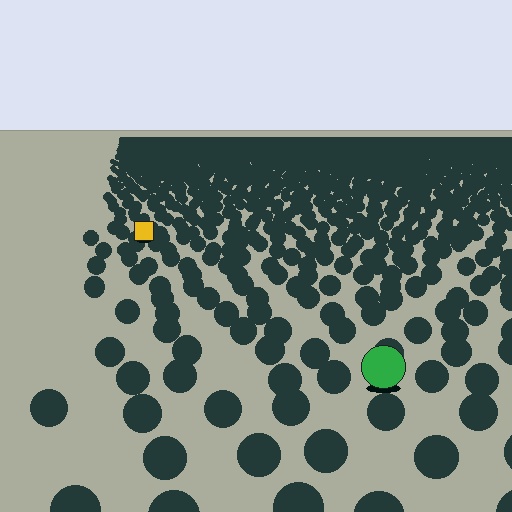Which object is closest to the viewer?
The green circle is closest. The texture marks near it are larger and more spread out.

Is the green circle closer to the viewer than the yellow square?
Yes. The green circle is closer — you can tell from the texture gradient: the ground texture is coarser near it.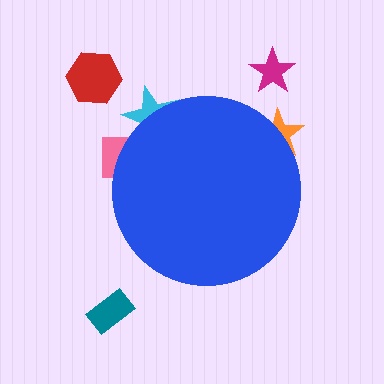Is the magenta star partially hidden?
No, the magenta star is fully visible.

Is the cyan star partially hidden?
Yes, the cyan star is partially hidden behind the blue circle.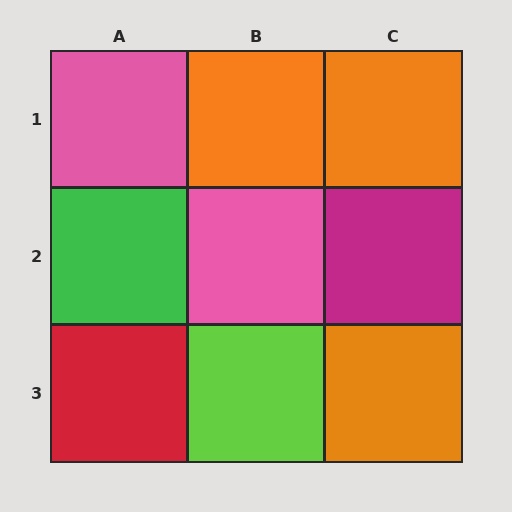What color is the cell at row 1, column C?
Orange.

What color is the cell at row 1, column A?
Pink.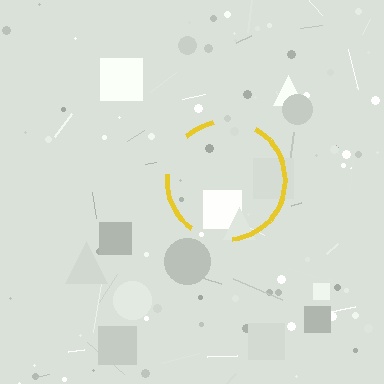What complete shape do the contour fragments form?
The contour fragments form a circle.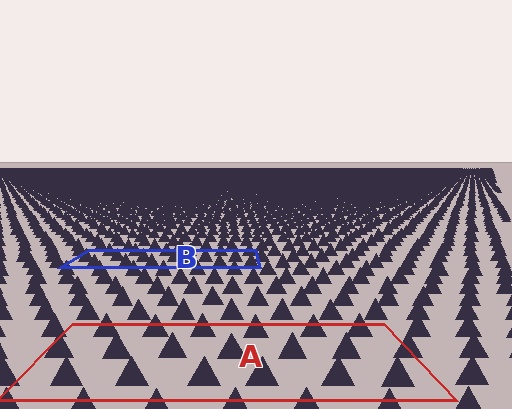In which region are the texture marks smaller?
The texture marks are smaller in region B, because it is farther away.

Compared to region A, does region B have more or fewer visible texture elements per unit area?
Region B has more texture elements per unit area — they are packed more densely because it is farther away.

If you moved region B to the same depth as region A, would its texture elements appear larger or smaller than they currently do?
They would appear larger. At a closer depth, the same texture elements are projected at a bigger on-screen size.